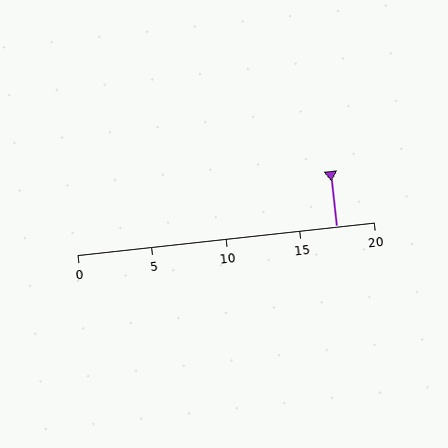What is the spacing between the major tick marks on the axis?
The major ticks are spaced 5 apart.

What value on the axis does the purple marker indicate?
The marker indicates approximately 17.5.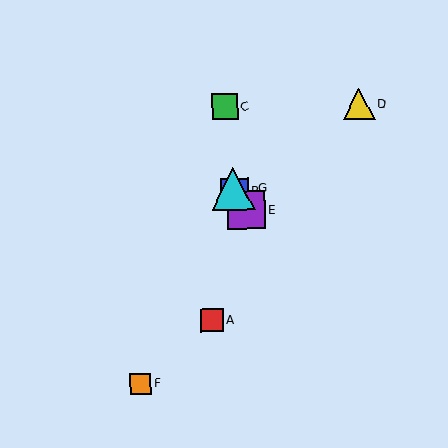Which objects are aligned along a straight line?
Objects B, E, G are aligned along a straight line.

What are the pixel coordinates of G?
Object G is at (233, 189).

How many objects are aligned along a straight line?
3 objects (B, E, G) are aligned along a straight line.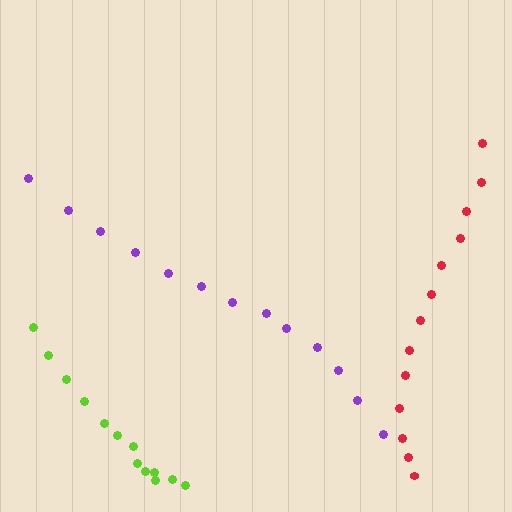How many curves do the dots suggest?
There are 3 distinct paths.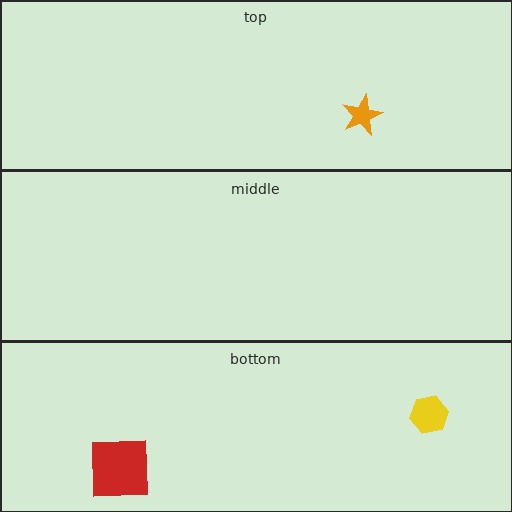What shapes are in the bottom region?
The red square, the yellow hexagon.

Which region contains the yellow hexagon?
The bottom region.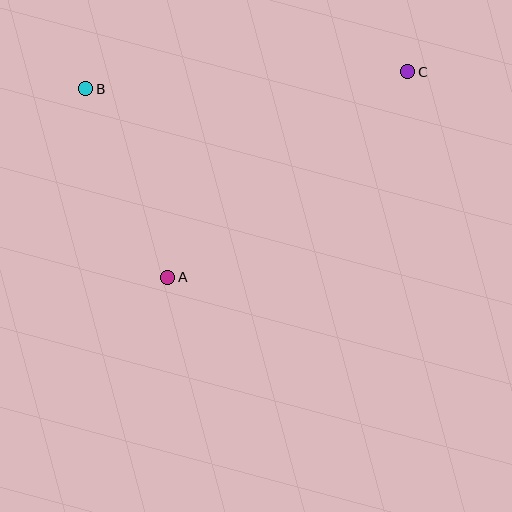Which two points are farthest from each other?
Points B and C are farthest from each other.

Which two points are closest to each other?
Points A and B are closest to each other.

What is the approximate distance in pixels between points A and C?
The distance between A and C is approximately 316 pixels.